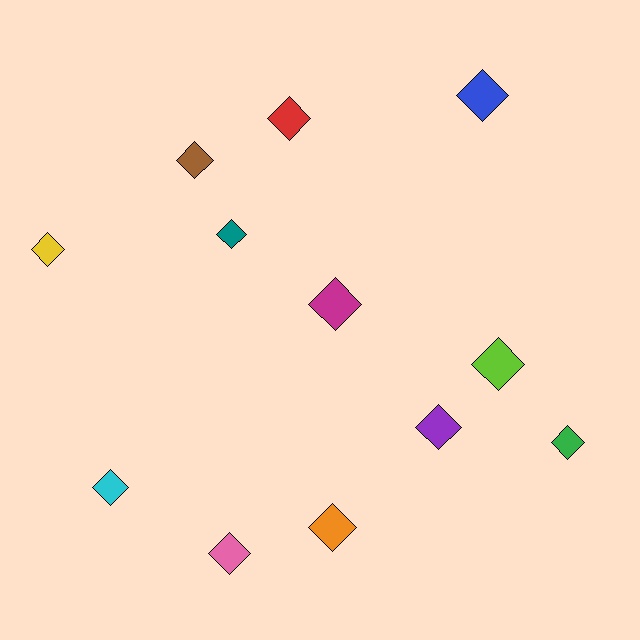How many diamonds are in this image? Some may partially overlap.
There are 12 diamonds.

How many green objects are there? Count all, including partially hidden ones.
There is 1 green object.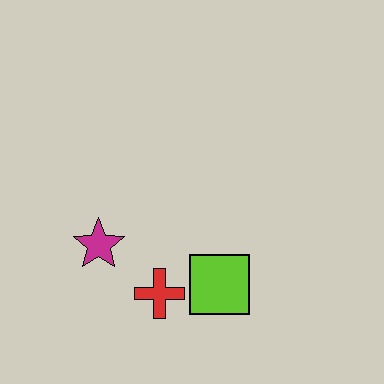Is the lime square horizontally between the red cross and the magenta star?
No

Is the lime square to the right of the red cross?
Yes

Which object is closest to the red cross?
The lime square is closest to the red cross.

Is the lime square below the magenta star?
Yes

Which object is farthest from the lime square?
The magenta star is farthest from the lime square.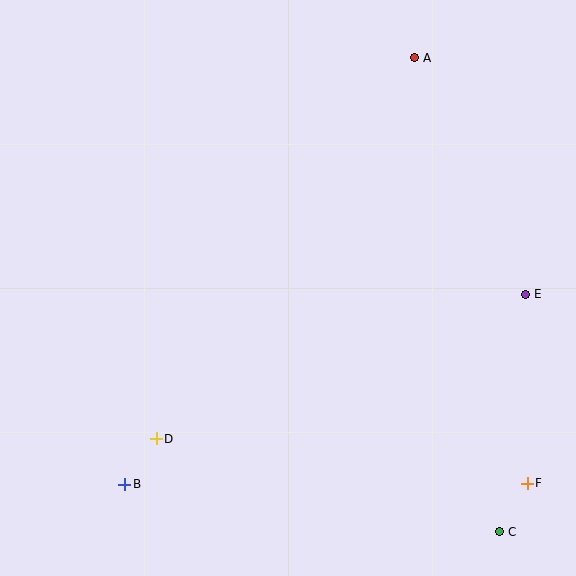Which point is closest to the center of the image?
Point D at (156, 439) is closest to the center.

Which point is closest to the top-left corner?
Point A is closest to the top-left corner.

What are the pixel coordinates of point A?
Point A is at (415, 58).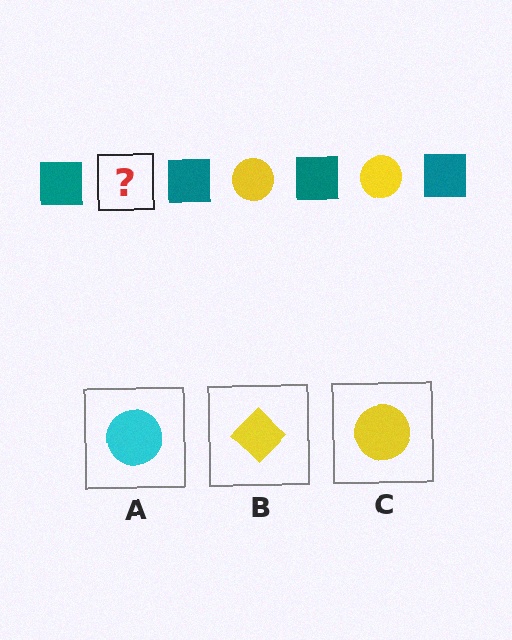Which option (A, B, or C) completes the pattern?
C.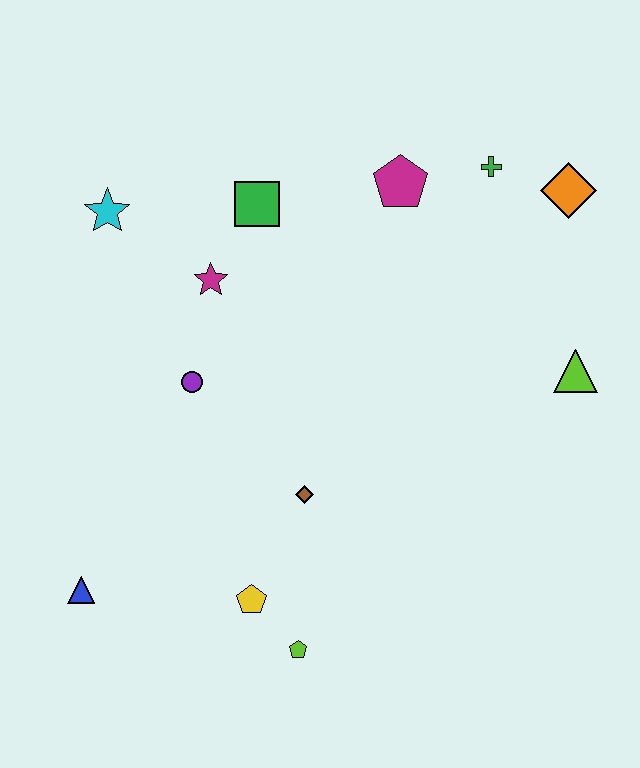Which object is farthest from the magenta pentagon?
The blue triangle is farthest from the magenta pentagon.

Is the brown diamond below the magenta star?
Yes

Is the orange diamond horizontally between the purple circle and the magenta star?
No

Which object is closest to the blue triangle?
The yellow pentagon is closest to the blue triangle.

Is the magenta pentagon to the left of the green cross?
Yes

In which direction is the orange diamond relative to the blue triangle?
The orange diamond is to the right of the blue triangle.